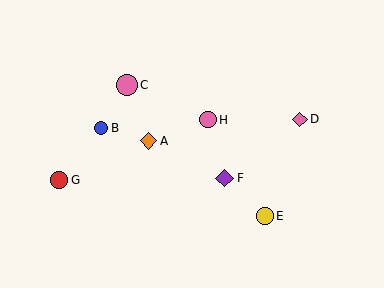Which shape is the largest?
The pink circle (labeled C) is the largest.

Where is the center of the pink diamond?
The center of the pink diamond is at (300, 119).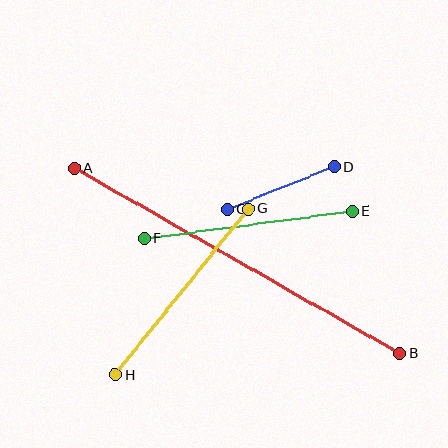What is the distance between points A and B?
The distance is approximately 375 pixels.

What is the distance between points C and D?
The distance is approximately 115 pixels.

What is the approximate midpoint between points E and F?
The midpoint is at approximately (248, 225) pixels.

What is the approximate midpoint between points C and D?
The midpoint is at approximately (281, 188) pixels.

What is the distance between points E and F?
The distance is approximately 210 pixels.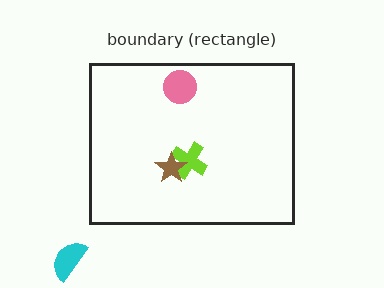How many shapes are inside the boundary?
3 inside, 1 outside.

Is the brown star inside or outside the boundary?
Inside.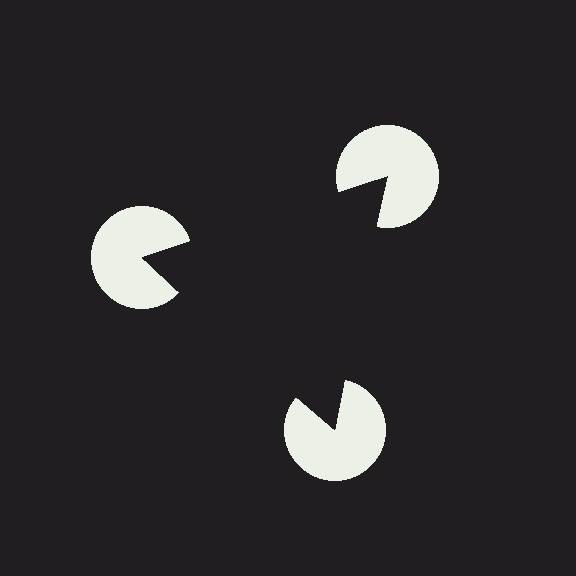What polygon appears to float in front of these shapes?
An illusory triangle — its edges are inferred from the aligned wedge cuts in the pac-man discs, not physically drawn.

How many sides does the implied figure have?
3 sides.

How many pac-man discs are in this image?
There are 3 — one at each vertex of the illusory triangle.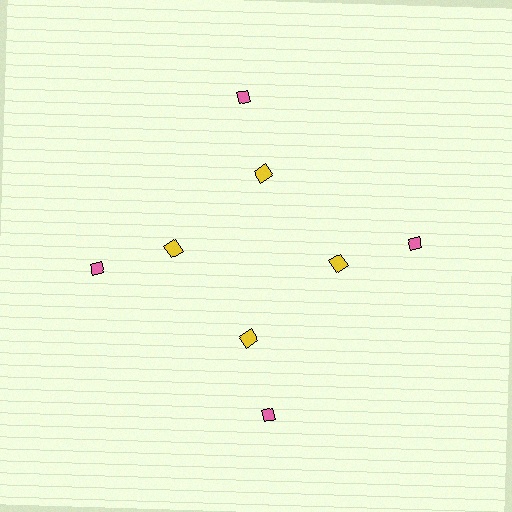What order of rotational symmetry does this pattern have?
This pattern has 4-fold rotational symmetry.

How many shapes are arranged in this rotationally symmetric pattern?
There are 8 shapes, arranged in 4 groups of 2.